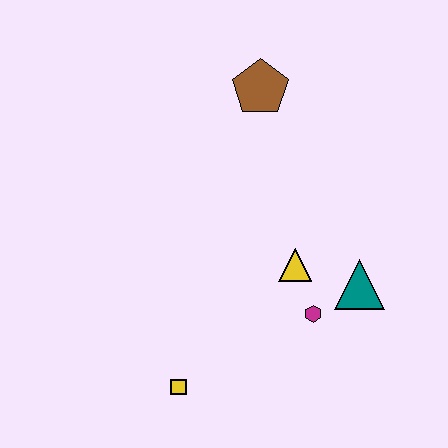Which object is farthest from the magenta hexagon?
The brown pentagon is farthest from the magenta hexagon.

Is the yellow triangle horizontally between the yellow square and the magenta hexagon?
Yes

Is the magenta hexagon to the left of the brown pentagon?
No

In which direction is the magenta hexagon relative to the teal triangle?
The magenta hexagon is to the left of the teal triangle.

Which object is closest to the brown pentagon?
The yellow triangle is closest to the brown pentagon.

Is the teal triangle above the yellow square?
Yes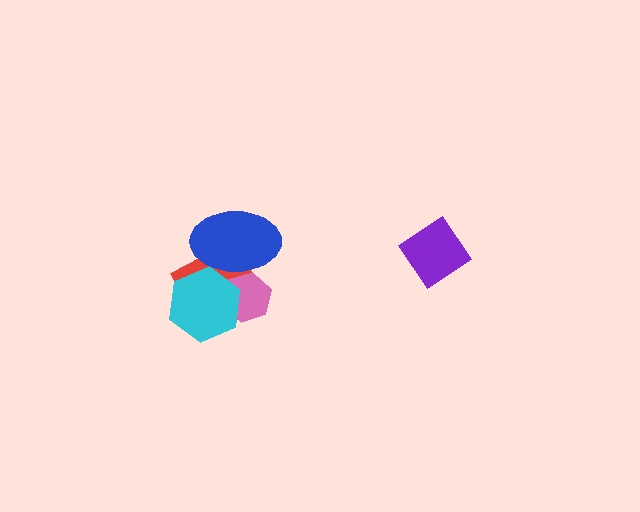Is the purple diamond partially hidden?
No, no other shape covers it.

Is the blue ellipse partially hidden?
Yes, it is partially covered by another shape.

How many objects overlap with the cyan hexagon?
3 objects overlap with the cyan hexagon.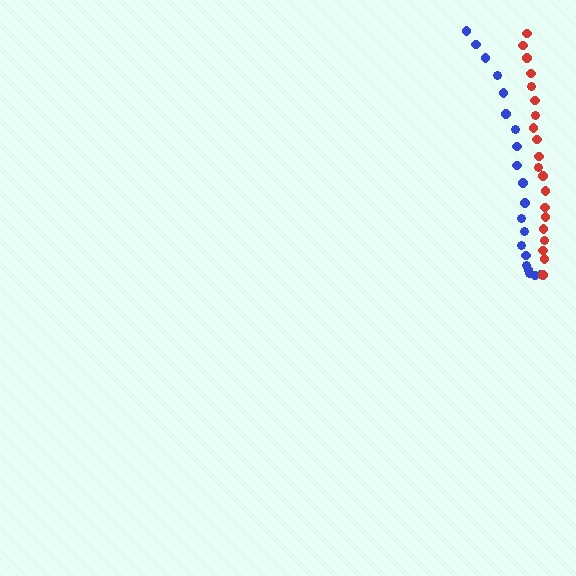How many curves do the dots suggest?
There are 2 distinct paths.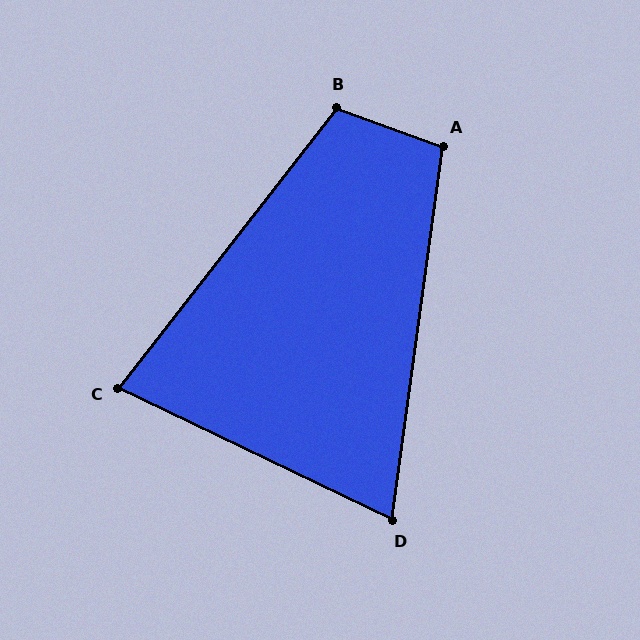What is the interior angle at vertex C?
Approximately 78 degrees (acute).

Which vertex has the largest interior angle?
B, at approximately 108 degrees.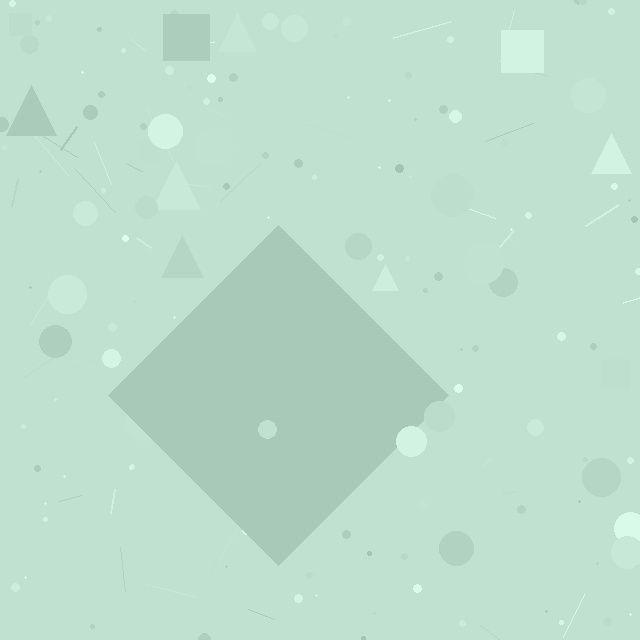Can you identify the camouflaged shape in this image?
The camouflaged shape is a diamond.